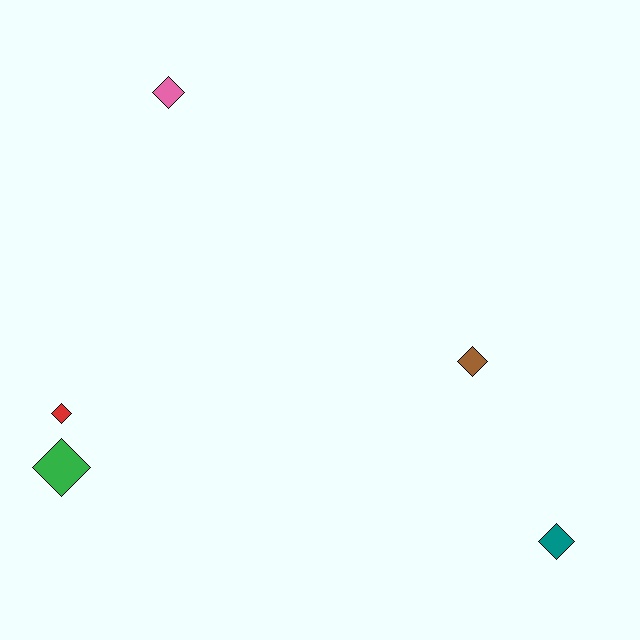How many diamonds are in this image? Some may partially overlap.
There are 5 diamonds.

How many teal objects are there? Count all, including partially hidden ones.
There is 1 teal object.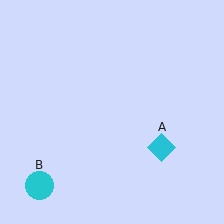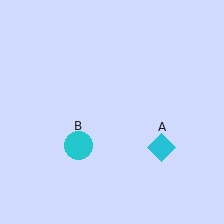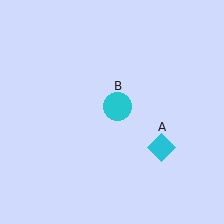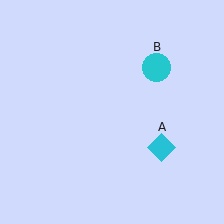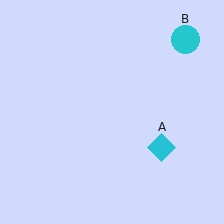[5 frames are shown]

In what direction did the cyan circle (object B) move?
The cyan circle (object B) moved up and to the right.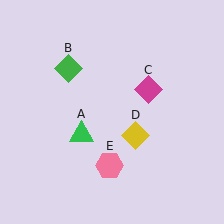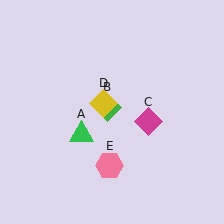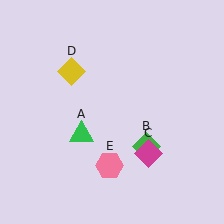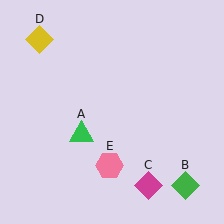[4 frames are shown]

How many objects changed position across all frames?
3 objects changed position: green diamond (object B), magenta diamond (object C), yellow diamond (object D).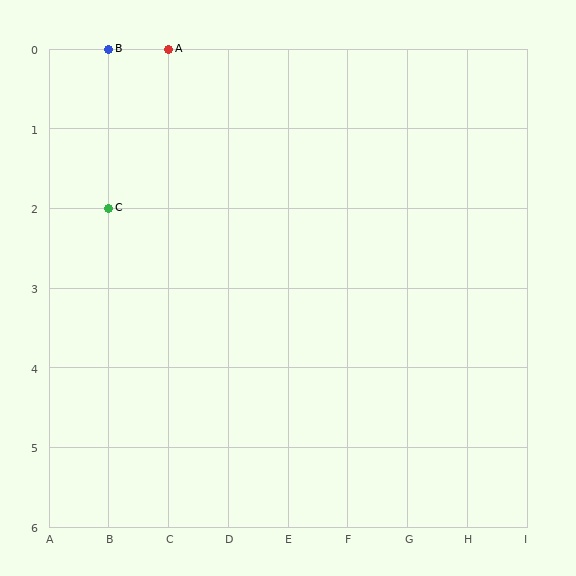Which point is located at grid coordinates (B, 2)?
Point C is at (B, 2).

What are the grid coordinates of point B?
Point B is at grid coordinates (B, 0).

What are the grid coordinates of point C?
Point C is at grid coordinates (B, 2).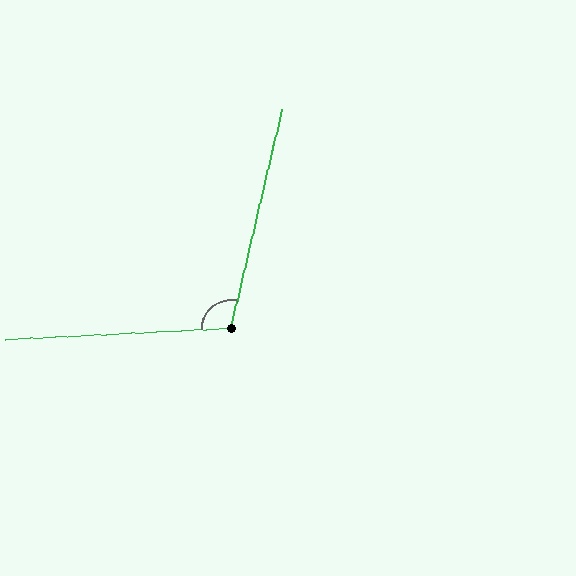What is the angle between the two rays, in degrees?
Approximately 106 degrees.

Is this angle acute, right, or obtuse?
It is obtuse.